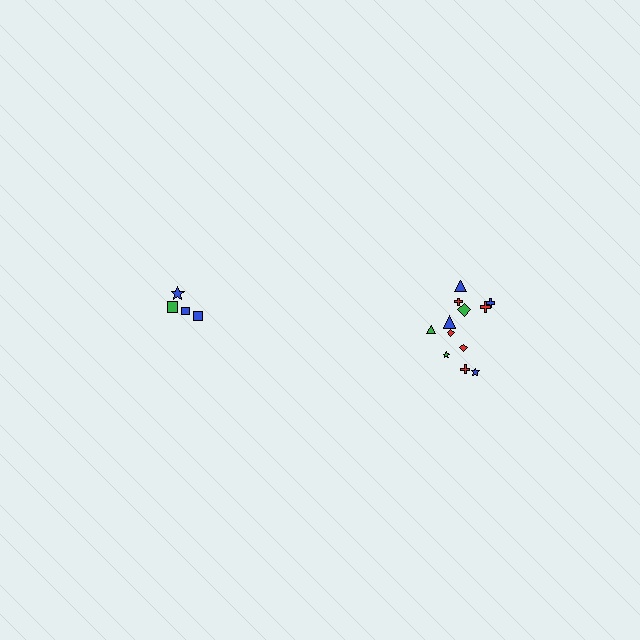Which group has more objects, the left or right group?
The right group.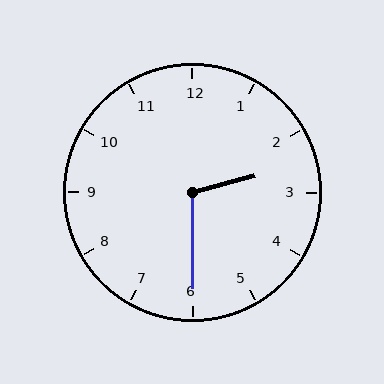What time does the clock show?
2:30.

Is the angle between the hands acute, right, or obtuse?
It is obtuse.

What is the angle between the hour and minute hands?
Approximately 105 degrees.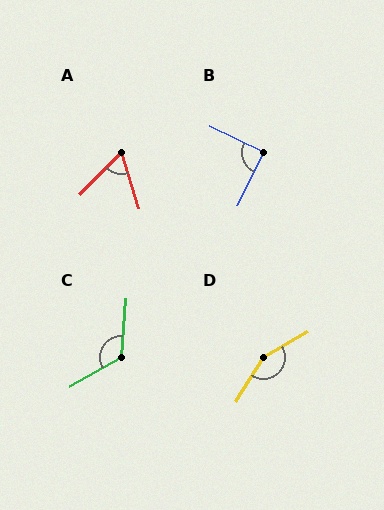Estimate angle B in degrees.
Approximately 89 degrees.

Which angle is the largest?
D, at approximately 153 degrees.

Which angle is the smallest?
A, at approximately 63 degrees.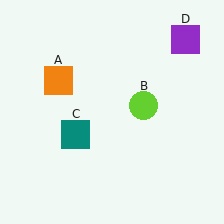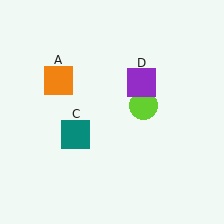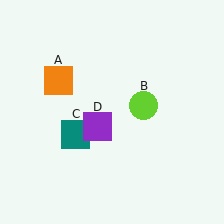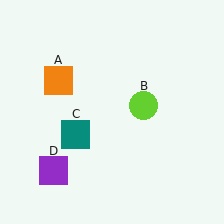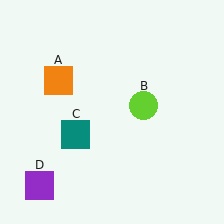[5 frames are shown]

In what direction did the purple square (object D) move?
The purple square (object D) moved down and to the left.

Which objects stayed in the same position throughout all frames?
Orange square (object A) and lime circle (object B) and teal square (object C) remained stationary.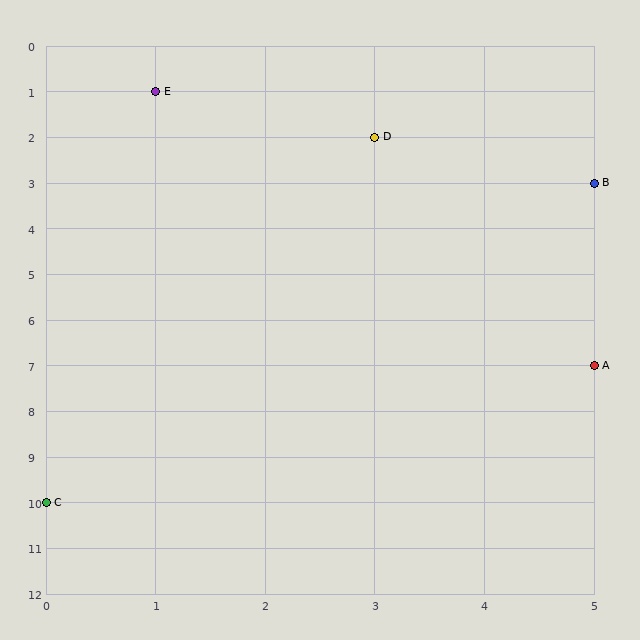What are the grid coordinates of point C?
Point C is at grid coordinates (0, 10).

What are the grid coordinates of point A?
Point A is at grid coordinates (5, 7).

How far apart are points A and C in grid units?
Points A and C are 5 columns and 3 rows apart (about 5.8 grid units diagonally).